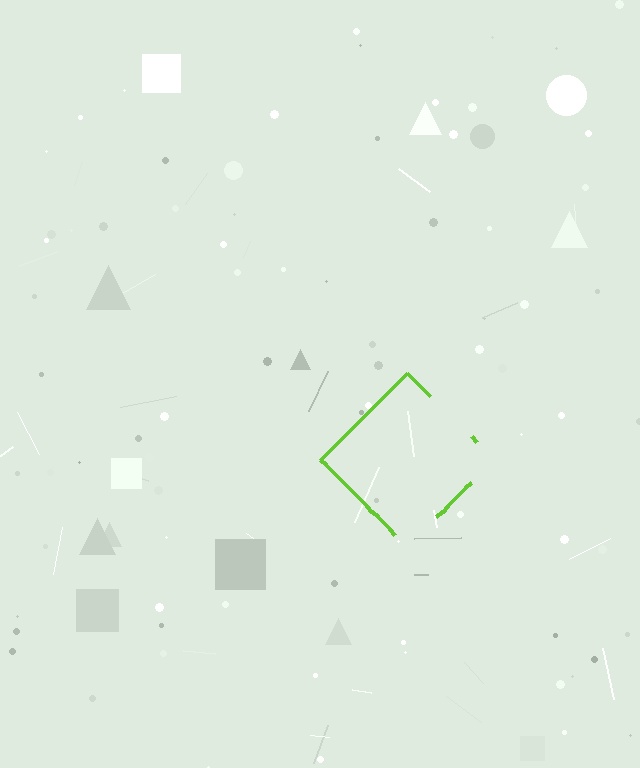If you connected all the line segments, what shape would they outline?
They would outline a diamond.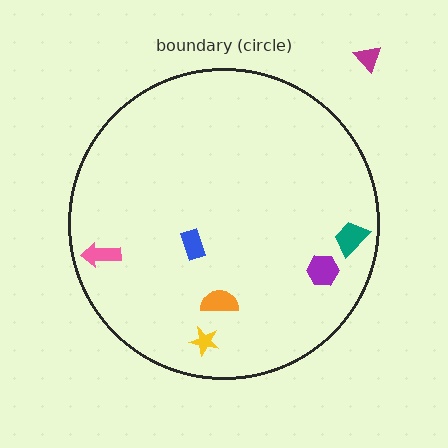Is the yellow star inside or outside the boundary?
Inside.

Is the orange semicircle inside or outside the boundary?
Inside.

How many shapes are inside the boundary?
6 inside, 1 outside.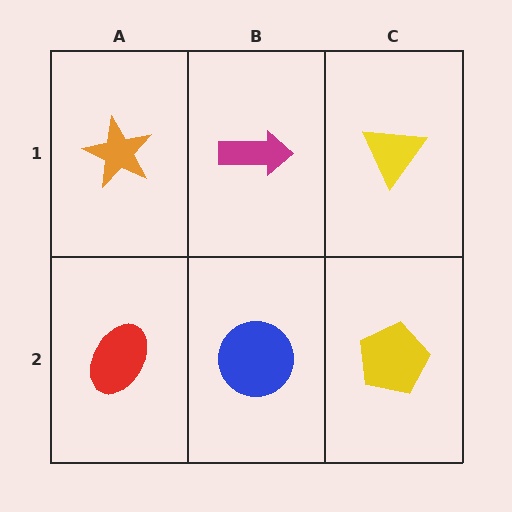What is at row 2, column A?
A red ellipse.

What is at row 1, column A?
An orange star.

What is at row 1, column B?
A magenta arrow.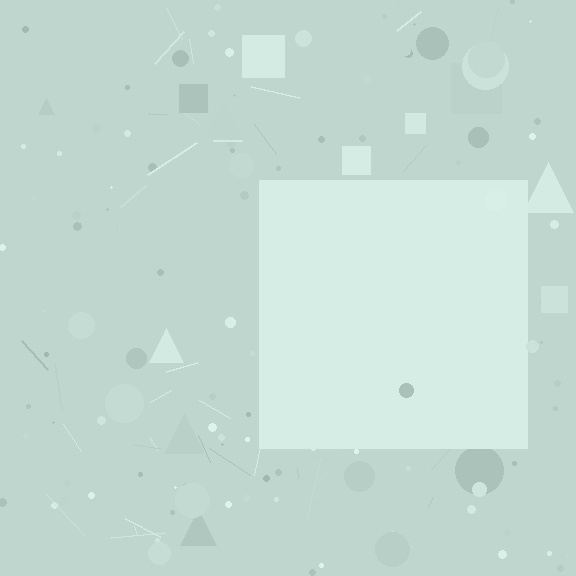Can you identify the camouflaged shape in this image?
The camouflaged shape is a square.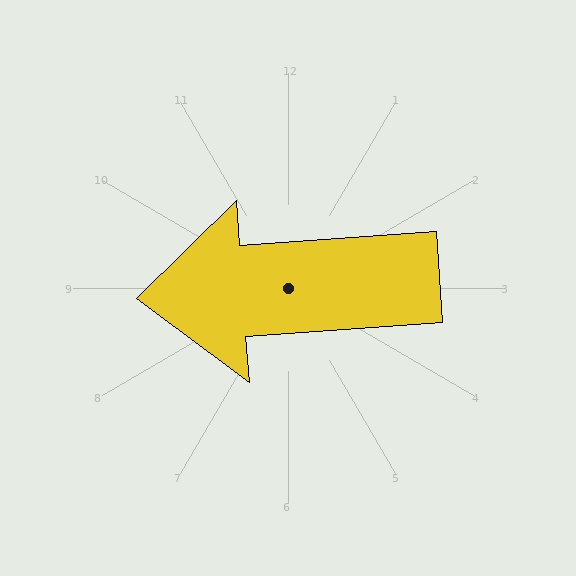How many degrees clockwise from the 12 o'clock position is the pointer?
Approximately 266 degrees.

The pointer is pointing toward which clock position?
Roughly 9 o'clock.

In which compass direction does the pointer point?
West.